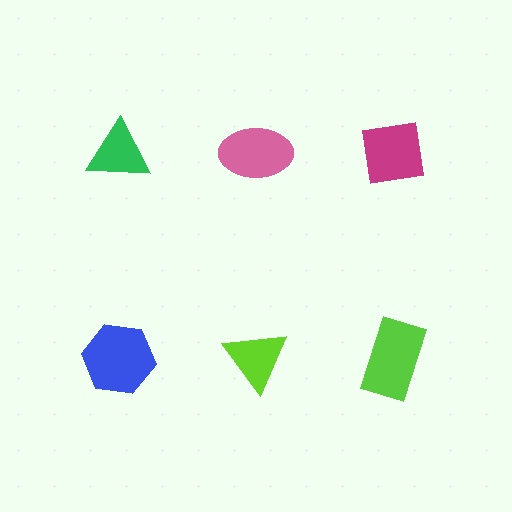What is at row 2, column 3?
A lime rectangle.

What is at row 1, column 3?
A magenta square.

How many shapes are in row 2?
3 shapes.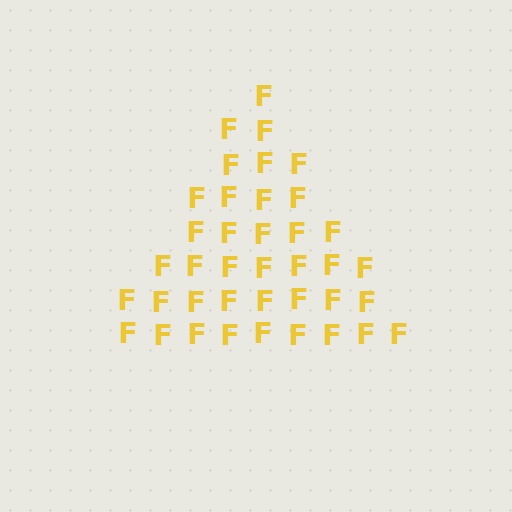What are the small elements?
The small elements are letter F's.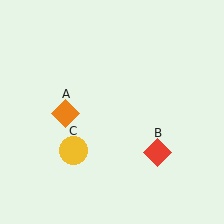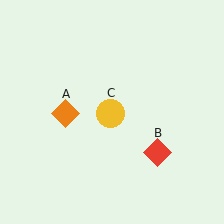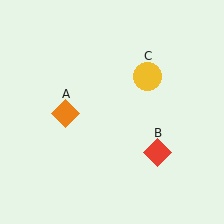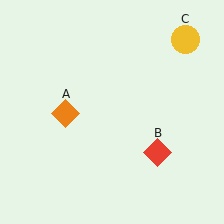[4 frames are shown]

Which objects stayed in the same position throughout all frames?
Orange diamond (object A) and red diamond (object B) remained stationary.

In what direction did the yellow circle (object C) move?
The yellow circle (object C) moved up and to the right.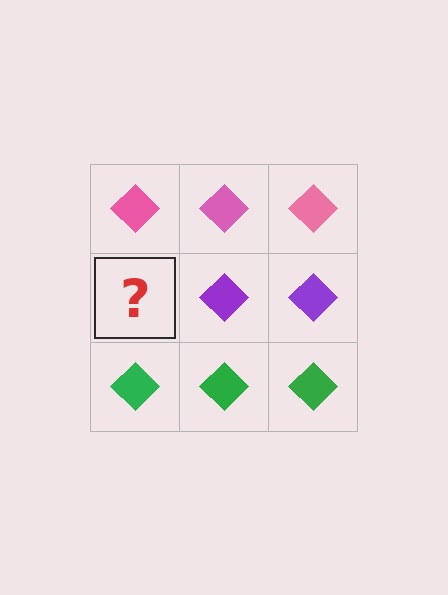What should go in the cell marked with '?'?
The missing cell should contain a purple diamond.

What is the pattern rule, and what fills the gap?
The rule is that each row has a consistent color. The gap should be filled with a purple diamond.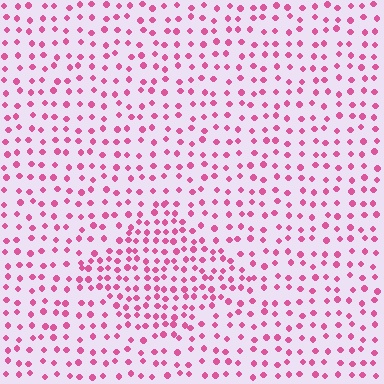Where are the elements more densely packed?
The elements are more densely packed inside the diamond boundary.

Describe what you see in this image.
The image contains small pink elements arranged at two different densities. A diamond-shaped region is visible where the elements are more densely packed than the surrounding area.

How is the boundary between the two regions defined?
The boundary is defined by a change in element density (approximately 1.7x ratio). All elements are the same color, size, and shape.